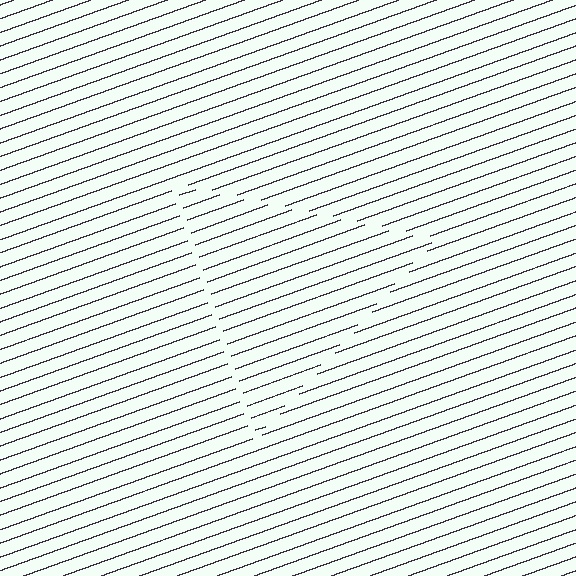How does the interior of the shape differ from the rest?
The interior of the shape contains the same grating, shifted by half a period — the contour is defined by the phase discontinuity where line-ends from the inner and outer gratings abut.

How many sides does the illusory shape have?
3 sides — the line-ends trace a triangle.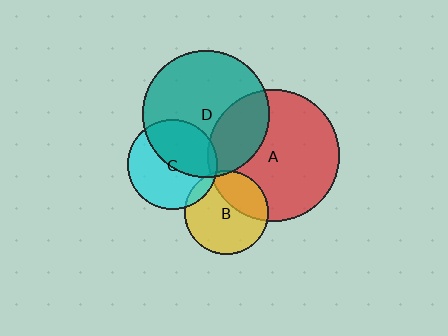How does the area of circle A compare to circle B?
Approximately 2.5 times.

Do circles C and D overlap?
Yes.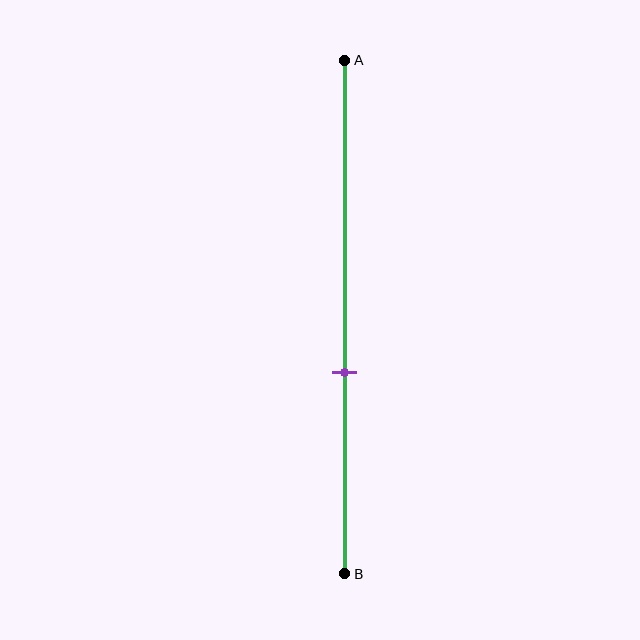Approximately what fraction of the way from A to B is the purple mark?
The purple mark is approximately 60% of the way from A to B.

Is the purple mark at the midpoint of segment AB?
No, the mark is at about 60% from A, not at the 50% midpoint.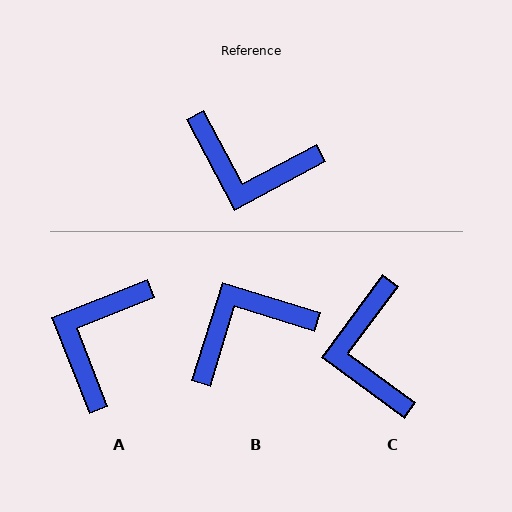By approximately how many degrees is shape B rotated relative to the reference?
Approximately 135 degrees clockwise.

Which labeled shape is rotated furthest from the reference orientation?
B, about 135 degrees away.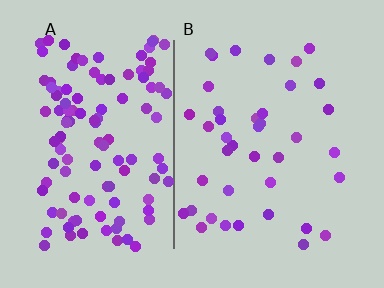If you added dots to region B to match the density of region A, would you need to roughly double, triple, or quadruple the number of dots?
Approximately triple.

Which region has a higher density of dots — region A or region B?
A (the left).